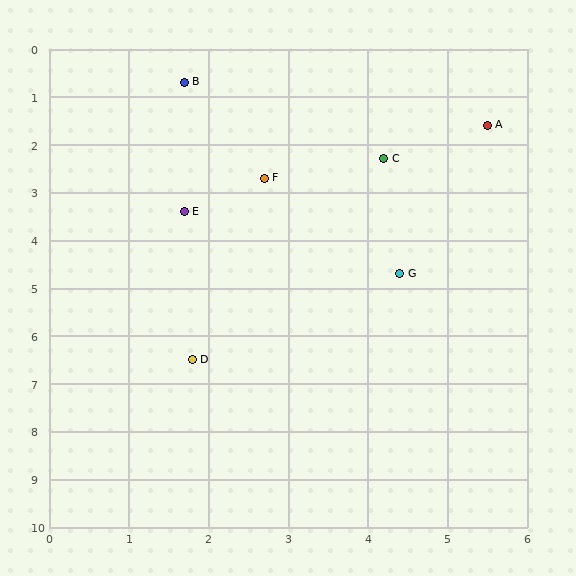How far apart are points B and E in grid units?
Points B and E are about 2.7 grid units apart.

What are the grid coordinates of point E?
Point E is at approximately (1.7, 3.4).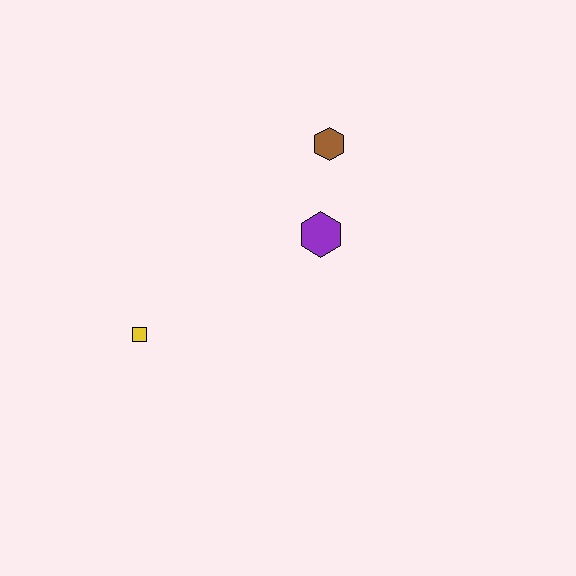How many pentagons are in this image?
There are no pentagons.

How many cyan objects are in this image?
There are no cyan objects.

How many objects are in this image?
There are 3 objects.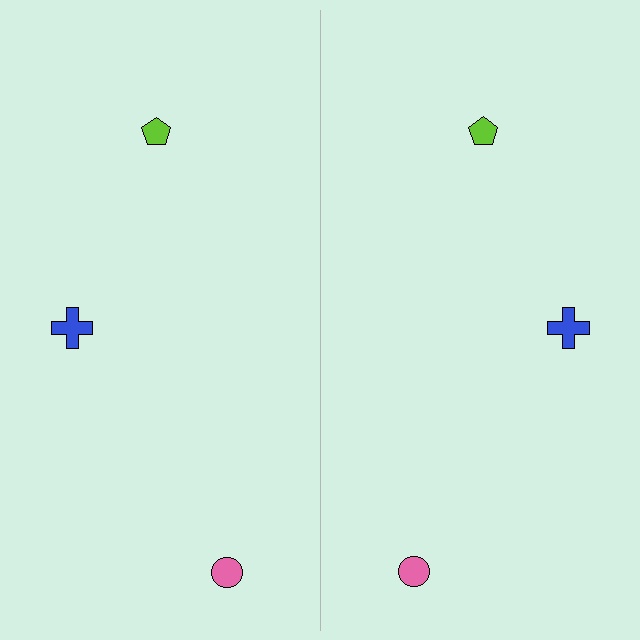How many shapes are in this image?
There are 6 shapes in this image.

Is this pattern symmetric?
Yes, this pattern has bilateral (reflection) symmetry.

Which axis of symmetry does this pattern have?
The pattern has a vertical axis of symmetry running through the center of the image.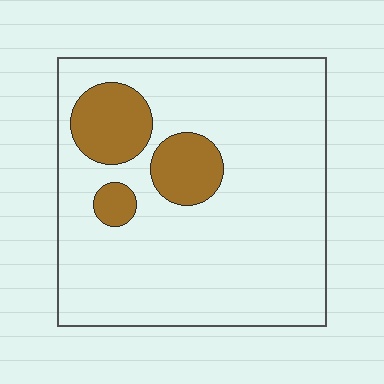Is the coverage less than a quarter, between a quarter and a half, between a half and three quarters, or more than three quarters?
Less than a quarter.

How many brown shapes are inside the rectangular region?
3.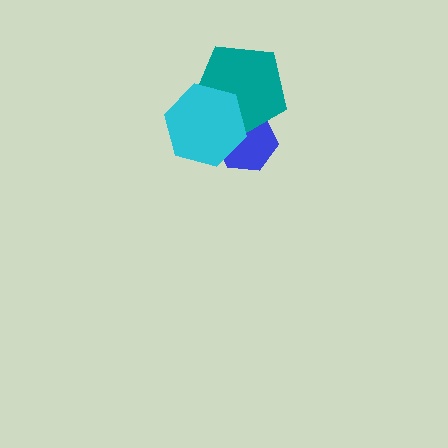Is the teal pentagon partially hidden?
Yes, it is partially covered by another shape.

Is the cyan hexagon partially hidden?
No, no other shape covers it.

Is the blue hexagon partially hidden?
Yes, it is partially covered by another shape.